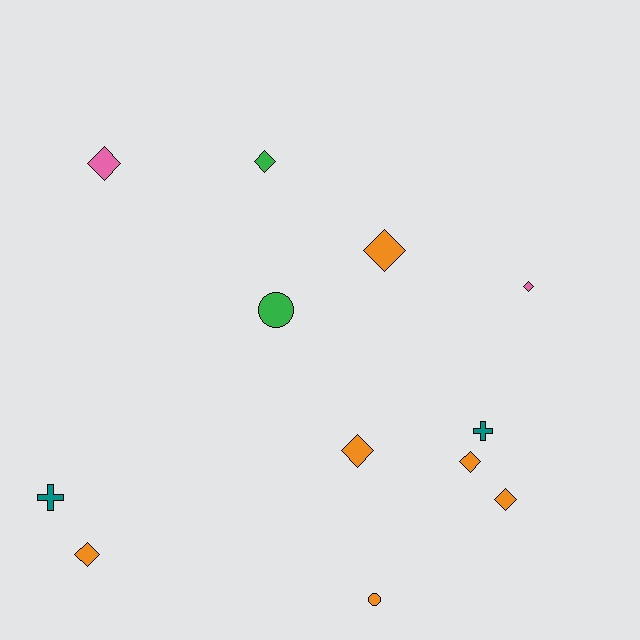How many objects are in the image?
There are 12 objects.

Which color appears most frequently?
Orange, with 6 objects.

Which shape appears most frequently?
Diamond, with 8 objects.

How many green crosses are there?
There are no green crosses.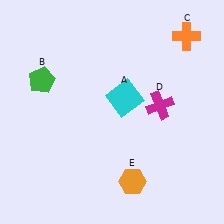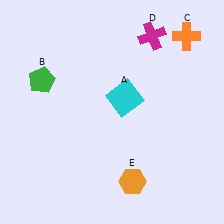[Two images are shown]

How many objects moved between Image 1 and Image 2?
1 object moved between the two images.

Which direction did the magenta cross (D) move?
The magenta cross (D) moved up.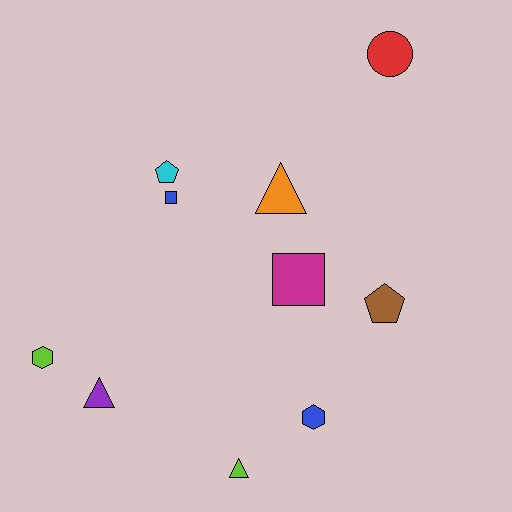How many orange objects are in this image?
There is 1 orange object.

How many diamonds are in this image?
There are no diamonds.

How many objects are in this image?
There are 10 objects.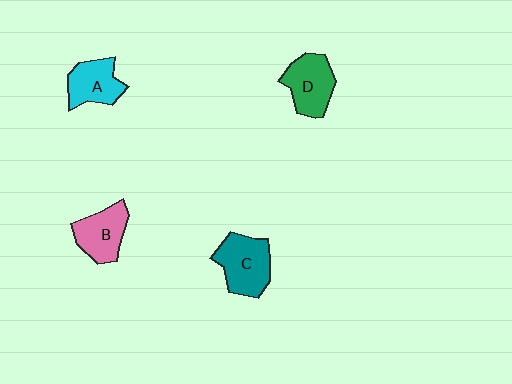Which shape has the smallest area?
Shape A (cyan).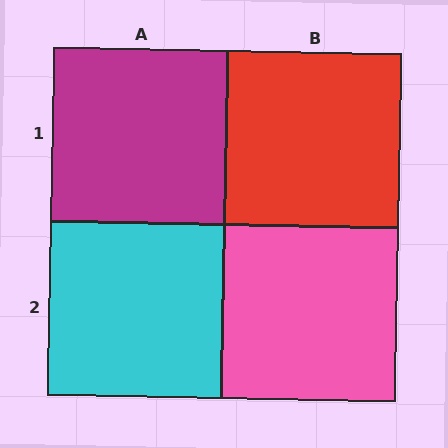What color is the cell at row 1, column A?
Magenta.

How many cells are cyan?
1 cell is cyan.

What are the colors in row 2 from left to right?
Cyan, pink.